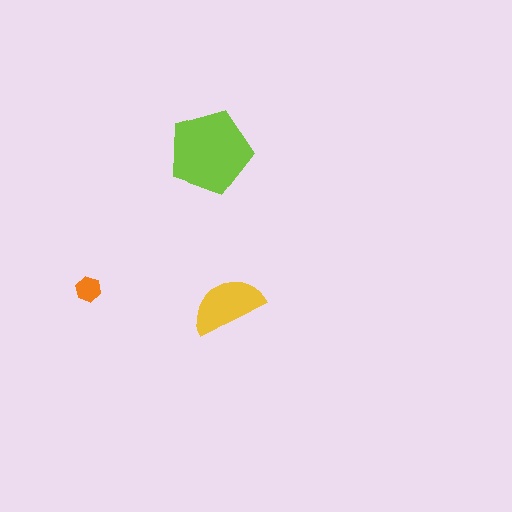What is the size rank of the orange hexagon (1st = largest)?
3rd.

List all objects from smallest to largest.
The orange hexagon, the yellow semicircle, the lime pentagon.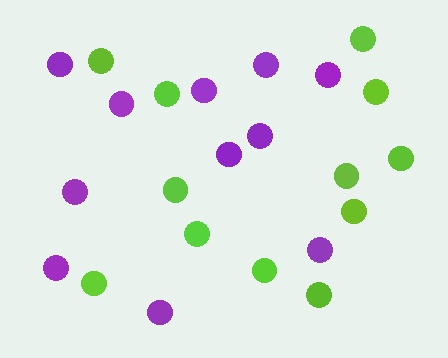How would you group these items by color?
There are 2 groups: one group of lime circles (12) and one group of purple circles (11).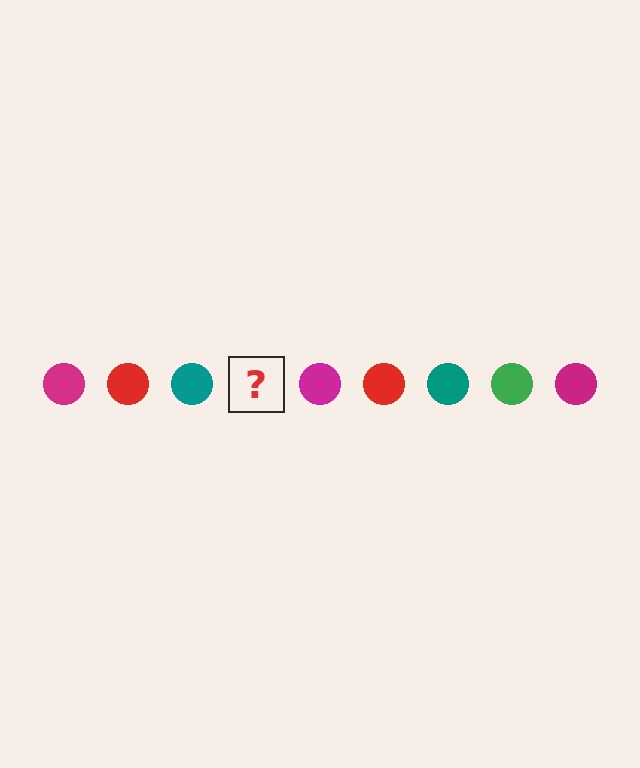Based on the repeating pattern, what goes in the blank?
The blank should be a green circle.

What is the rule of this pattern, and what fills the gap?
The rule is that the pattern cycles through magenta, red, teal, green circles. The gap should be filled with a green circle.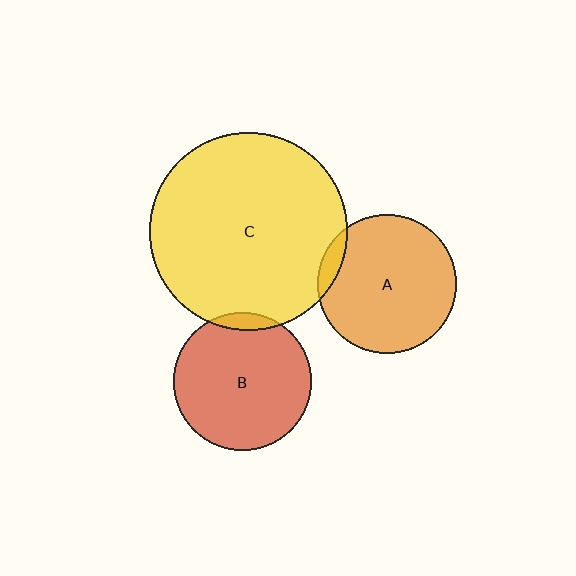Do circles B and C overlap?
Yes.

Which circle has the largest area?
Circle C (yellow).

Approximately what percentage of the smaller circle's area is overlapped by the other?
Approximately 5%.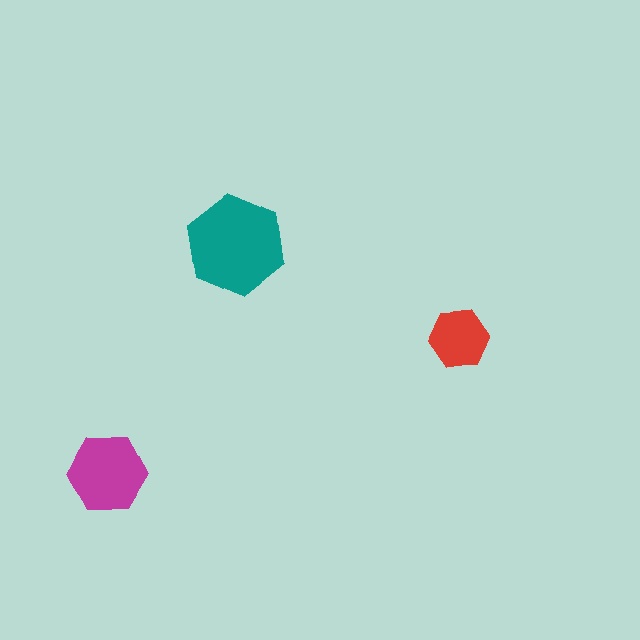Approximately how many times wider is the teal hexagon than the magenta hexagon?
About 1.5 times wider.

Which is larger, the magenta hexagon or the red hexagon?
The magenta one.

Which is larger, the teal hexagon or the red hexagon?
The teal one.